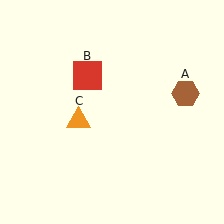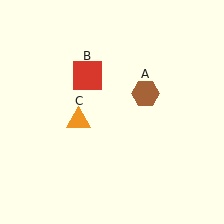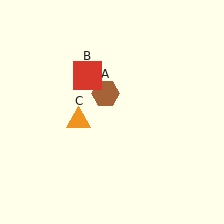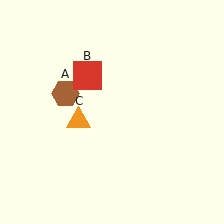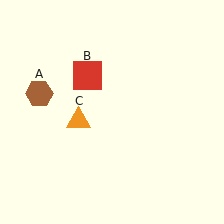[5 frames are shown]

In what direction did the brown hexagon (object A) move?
The brown hexagon (object A) moved left.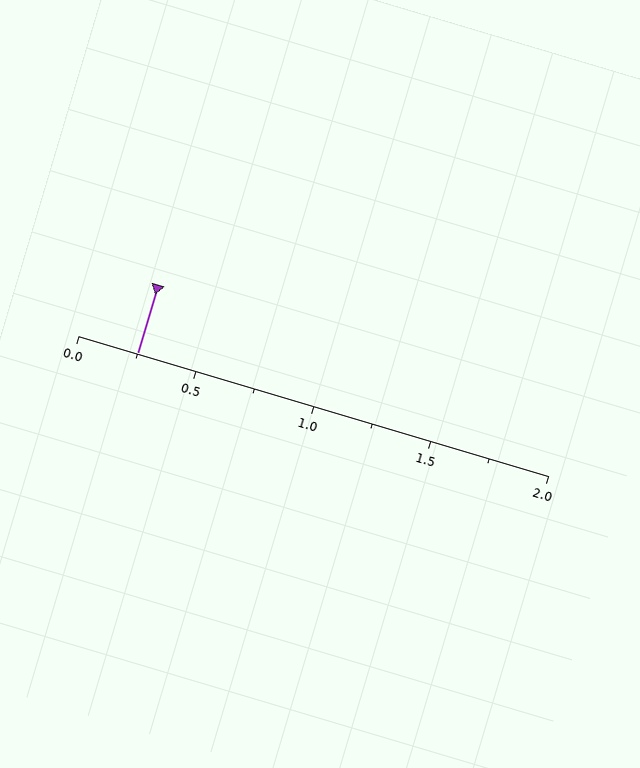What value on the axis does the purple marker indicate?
The marker indicates approximately 0.25.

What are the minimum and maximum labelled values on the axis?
The axis runs from 0.0 to 2.0.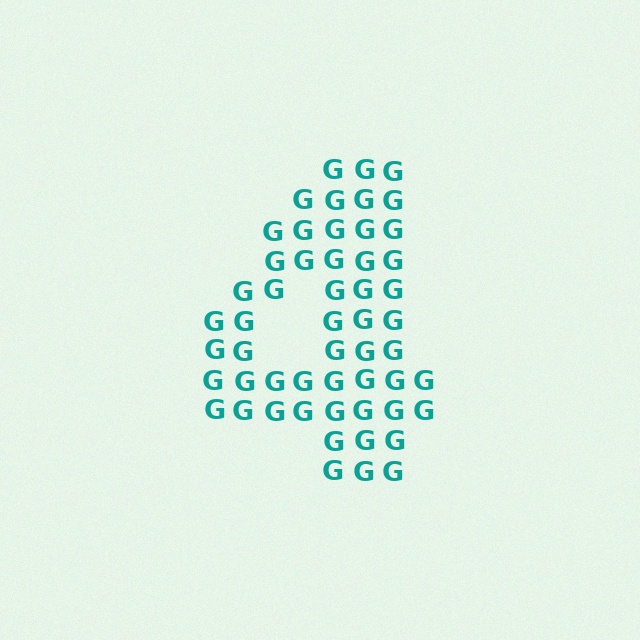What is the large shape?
The large shape is the digit 4.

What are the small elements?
The small elements are letter G's.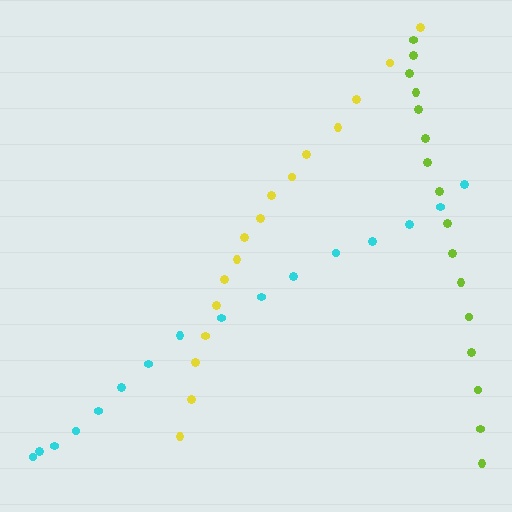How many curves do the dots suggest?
There are 3 distinct paths.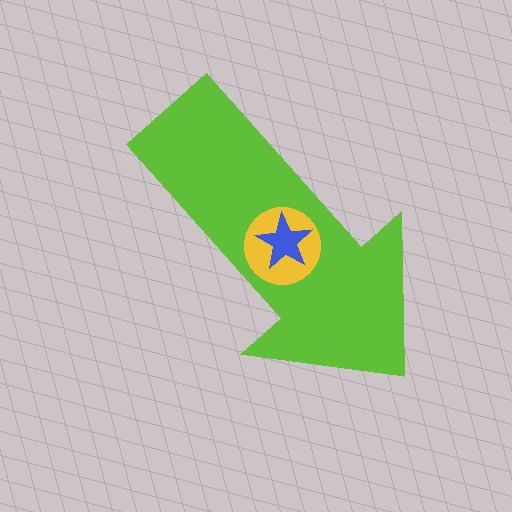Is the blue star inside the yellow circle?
Yes.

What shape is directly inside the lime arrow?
The yellow circle.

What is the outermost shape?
The lime arrow.